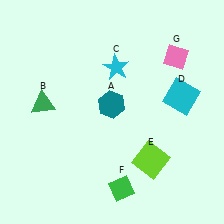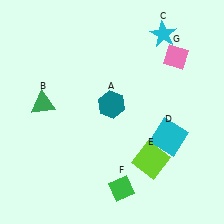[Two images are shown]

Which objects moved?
The objects that moved are: the cyan star (C), the cyan square (D).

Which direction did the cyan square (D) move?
The cyan square (D) moved down.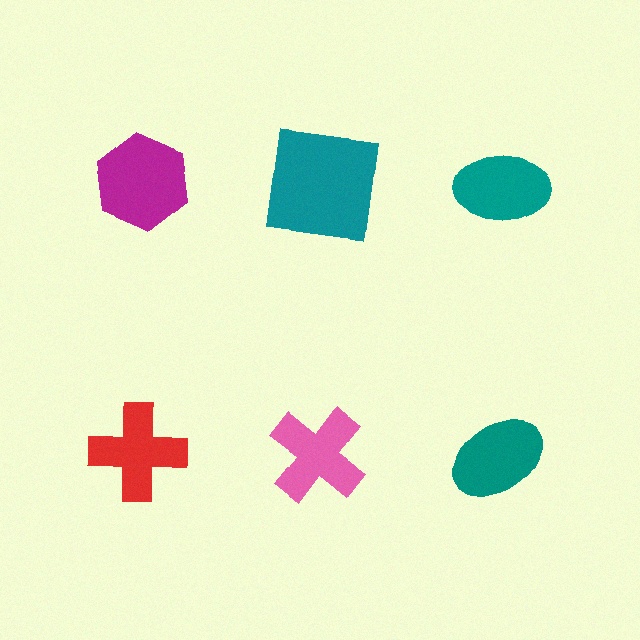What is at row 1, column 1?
A magenta hexagon.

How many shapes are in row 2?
3 shapes.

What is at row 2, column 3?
A teal ellipse.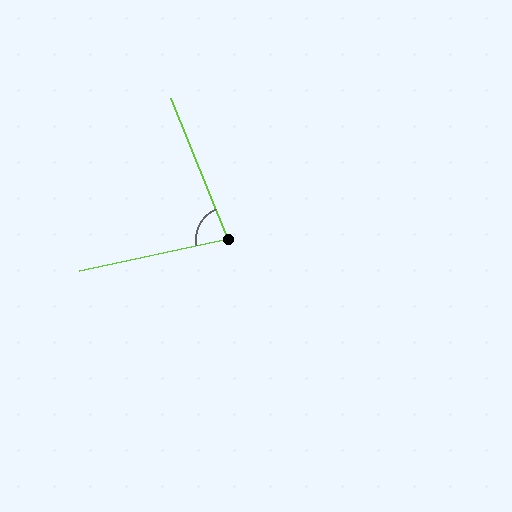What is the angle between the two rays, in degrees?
Approximately 80 degrees.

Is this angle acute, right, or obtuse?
It is acute.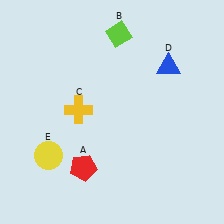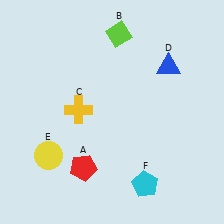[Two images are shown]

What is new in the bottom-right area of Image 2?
A cyan pentagon (F) was added in the bottom-right area of Image 2.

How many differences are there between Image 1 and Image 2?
There is 1 difference between the two images.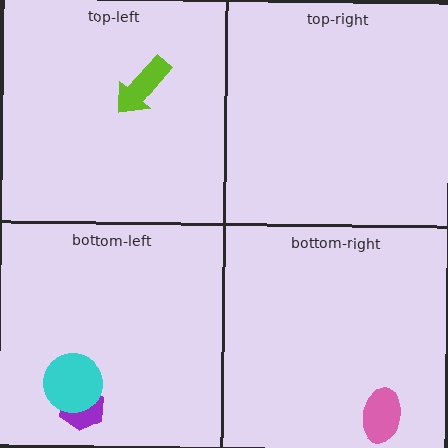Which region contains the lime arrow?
The top-left region.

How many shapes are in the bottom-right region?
1.